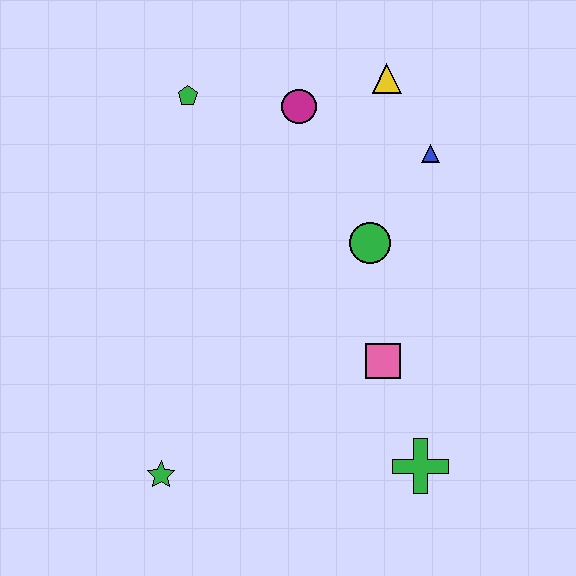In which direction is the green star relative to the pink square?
The green star is to the left of the pink square.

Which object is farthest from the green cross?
The green pentagon is farthest from the green cross.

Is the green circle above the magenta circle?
No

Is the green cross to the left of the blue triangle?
Yes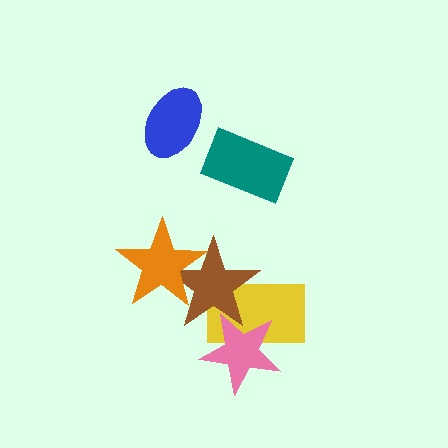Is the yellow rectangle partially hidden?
Yes, it is partially covered by another shape.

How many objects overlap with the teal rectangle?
0 objects overlap with the teal rectangle.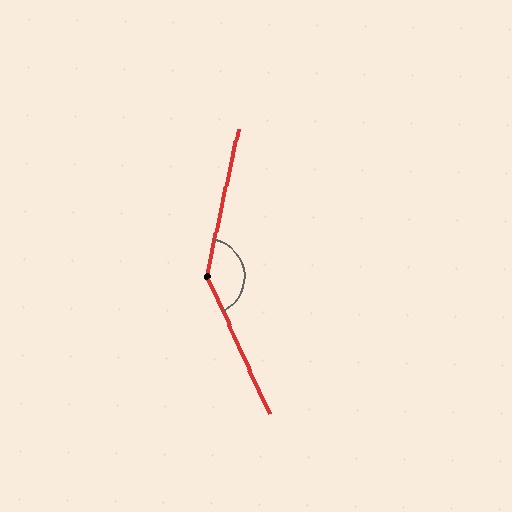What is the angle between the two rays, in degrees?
Approximately 143 degrees.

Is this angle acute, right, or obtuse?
It is obtuse.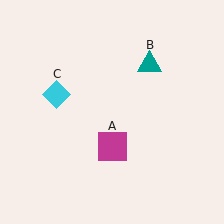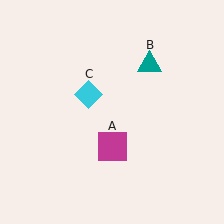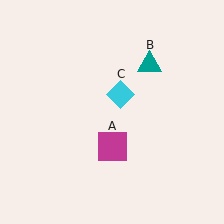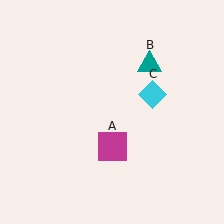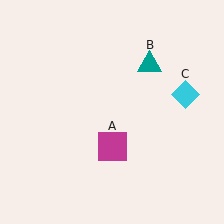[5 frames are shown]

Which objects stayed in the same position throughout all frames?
Magenta square (object A) and teal triangle (object B) remained stationary.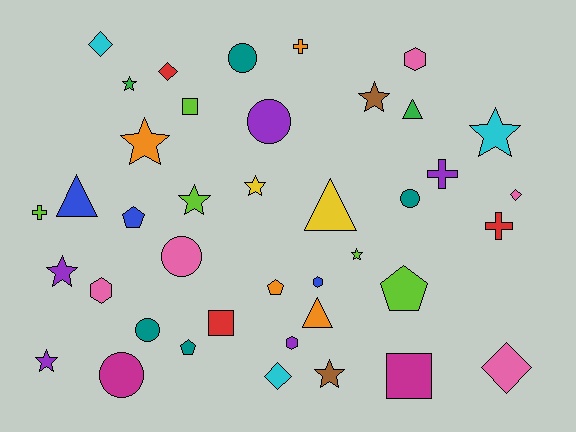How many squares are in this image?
There are 3 squares.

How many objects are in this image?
There are 40 objects.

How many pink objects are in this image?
There are 5 pink objects.